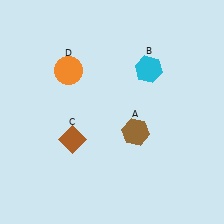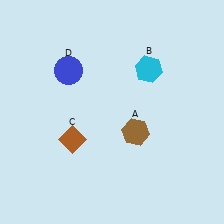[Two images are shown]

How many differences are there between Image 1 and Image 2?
There is 1 difference between the two images.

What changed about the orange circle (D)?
In Image 1, D is orange. In Image 2, it changed to blue.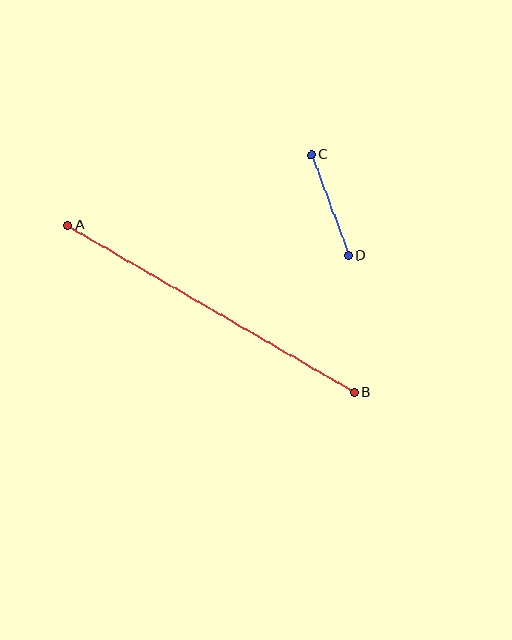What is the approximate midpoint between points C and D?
The midpoint is at approximately (330, 205) pixels.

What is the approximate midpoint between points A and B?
The midpoint is at approximately (211, 309) pixels.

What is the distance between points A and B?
The distance is approximately 332 pixels.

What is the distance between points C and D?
The distance is approximately 108 pixels.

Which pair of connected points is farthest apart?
Points A and B are farthest apart.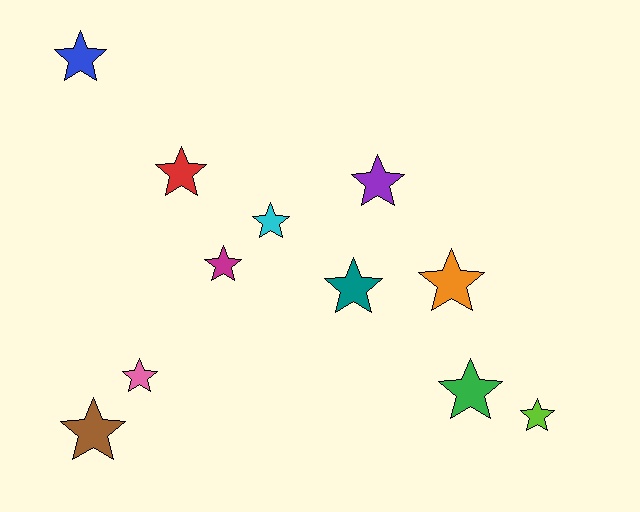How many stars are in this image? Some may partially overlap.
There are 11 stars.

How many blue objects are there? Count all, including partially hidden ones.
There is 1 blue object.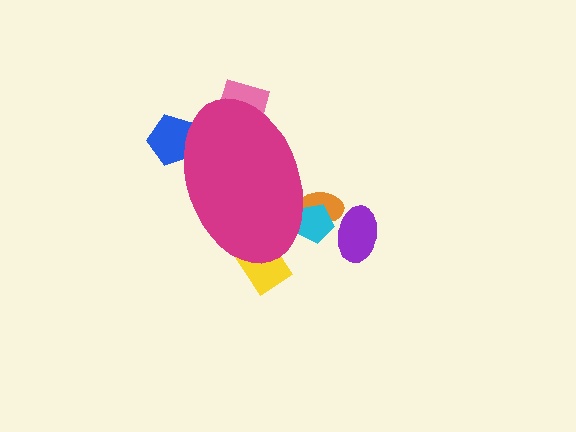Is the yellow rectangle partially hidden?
Yes, the yellow rectangle is partially hidden behind the magenta ellipse.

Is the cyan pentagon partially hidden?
Yes, the cyan pentagon is partially hidden behind the magenta ellipse.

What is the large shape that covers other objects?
A magenta ellipse.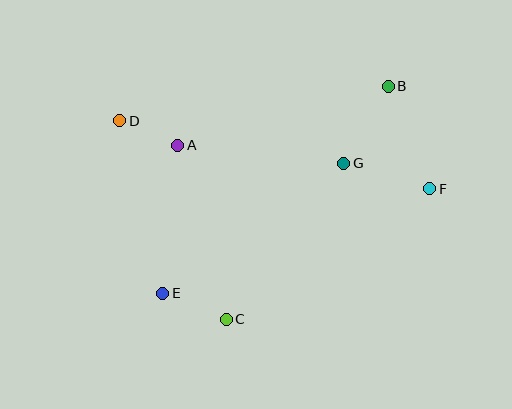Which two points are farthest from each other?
Points D and F are farthest from each other.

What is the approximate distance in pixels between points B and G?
The distance between B and G is approximately 89 pixels.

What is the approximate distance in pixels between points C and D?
The distance between C and D is approximately 225 pixels.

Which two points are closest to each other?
Points A and D are closest to each other.